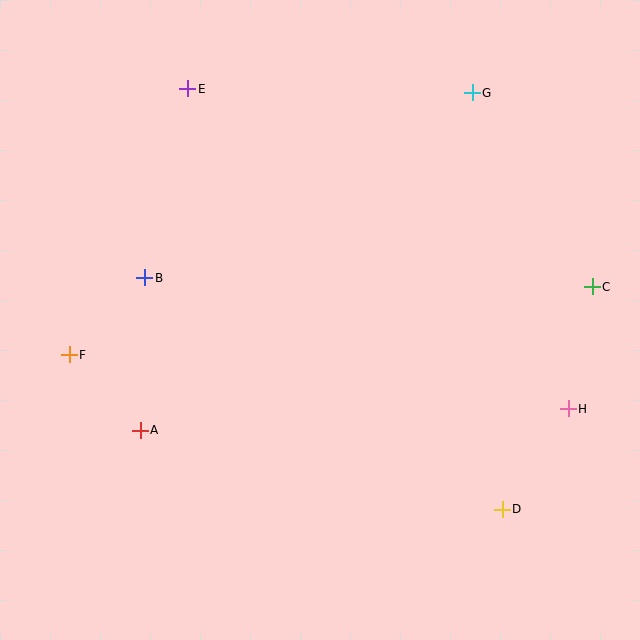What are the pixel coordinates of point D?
Point D is at (502, 509).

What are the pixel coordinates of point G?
Point G is at (472, 93).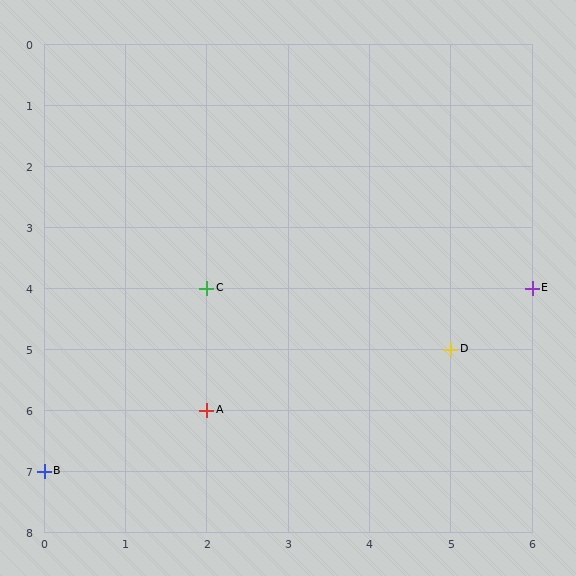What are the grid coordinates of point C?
Point C is at grid coordinates (2, 4).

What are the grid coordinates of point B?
Point B is at grid coordinates (0, 7).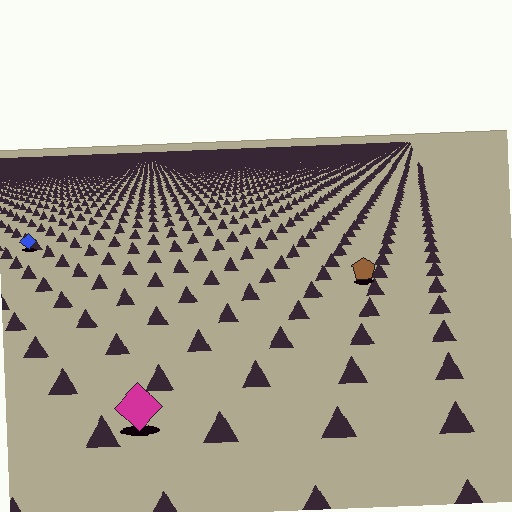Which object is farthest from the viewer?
The blue diamond is farthest from the viewer. It appears smaller and the ground texture around it is denser.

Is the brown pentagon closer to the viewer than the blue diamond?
Yes. The brown pentagon is closer — you can tell from the texture gradient: the ground texture is coarser near it.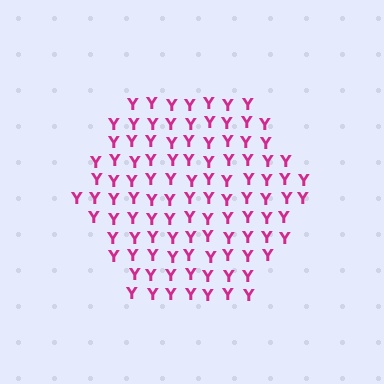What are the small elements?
The small elements are letter Y's.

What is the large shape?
The large shape is a hexagon.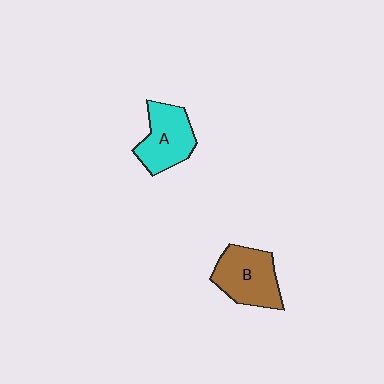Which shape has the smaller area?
Shape A (cyan).